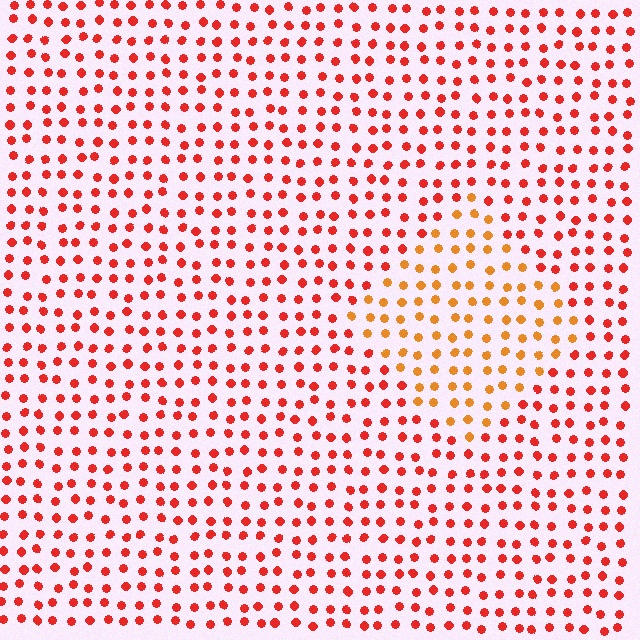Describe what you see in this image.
The image is filled with small red elements in a uniform arrangement. A diamond-shaped region is visible where the elements are tinted to a slightly different hue, forming a subtle color boundary.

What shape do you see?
I see a diamond.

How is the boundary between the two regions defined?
The boundary is defined purely by a slight shift in hue (about 31 degrees). Spacing, size, and orientation are identical on both sides.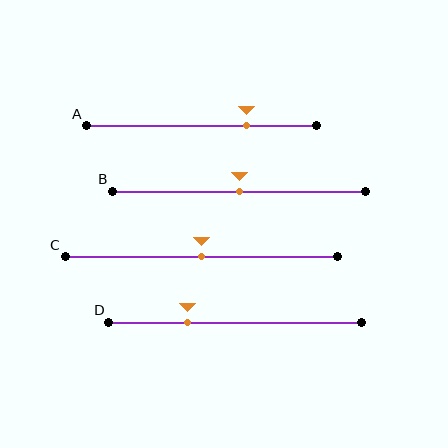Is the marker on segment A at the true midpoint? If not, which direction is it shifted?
No, the marker on segment A is shifted to the right by about 20% of the segment length.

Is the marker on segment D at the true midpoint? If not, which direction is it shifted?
No, the marker on segment D is shifted to the left by about 19% of the segment length.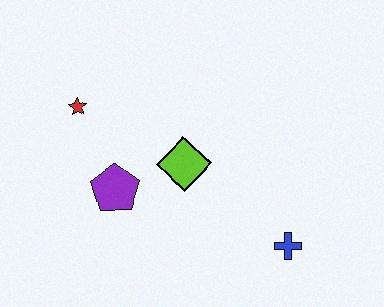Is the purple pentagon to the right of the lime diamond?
No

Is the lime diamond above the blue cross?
Yes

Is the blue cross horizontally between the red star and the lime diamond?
No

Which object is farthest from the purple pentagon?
The blue cross is farthest from the purple pentagon.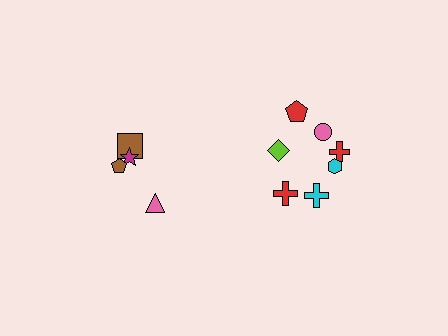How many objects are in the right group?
There are 7 objects.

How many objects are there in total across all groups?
There are 11 objects.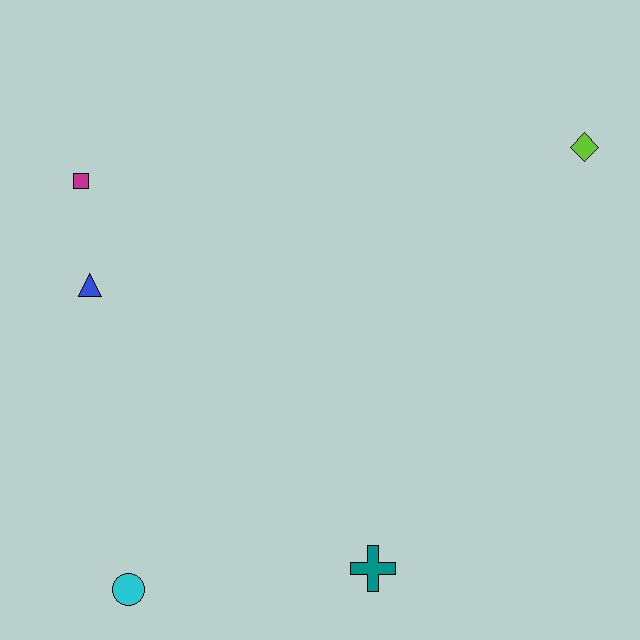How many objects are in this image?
There are 5 objects.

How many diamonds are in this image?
There is 1 diamond.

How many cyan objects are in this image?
There is 1 cyan object.